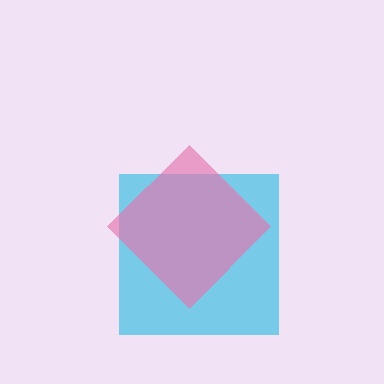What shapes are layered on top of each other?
The layered shapes are: a cyan square, a pink diamond.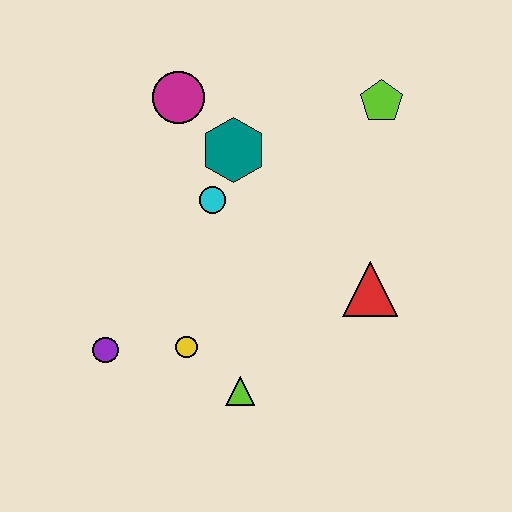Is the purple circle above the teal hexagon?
No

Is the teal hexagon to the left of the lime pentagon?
Yes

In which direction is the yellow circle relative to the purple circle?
The yellow circle is to the right of the purple circle.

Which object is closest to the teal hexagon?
The cyan circle is closest to the teal hexagon.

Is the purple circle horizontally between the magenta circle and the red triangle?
No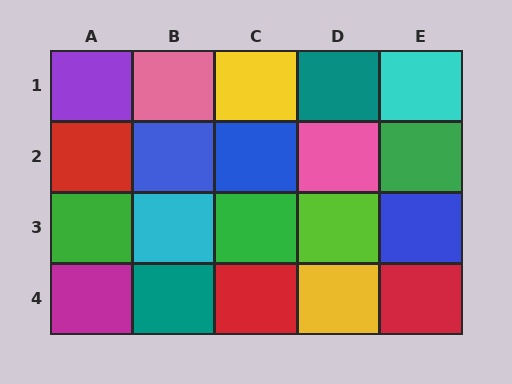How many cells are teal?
2 cells are teal.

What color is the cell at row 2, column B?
Blue.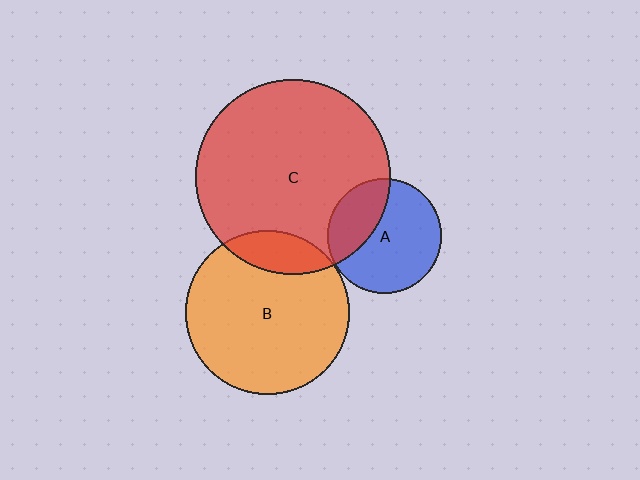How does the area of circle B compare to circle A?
Approximately 2.0 times.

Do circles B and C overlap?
Yes.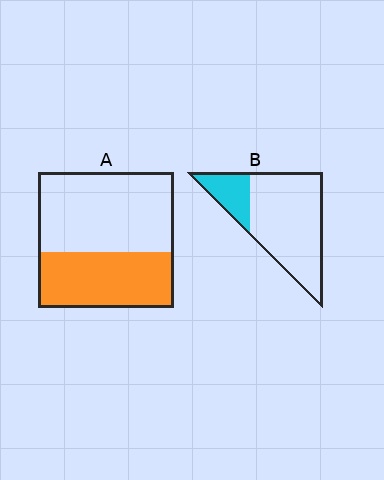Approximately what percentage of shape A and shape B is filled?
A is approximately 40% and B is approximately 20%.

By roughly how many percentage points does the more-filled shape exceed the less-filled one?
By roughly 20 percentage points (A over B).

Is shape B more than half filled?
No.